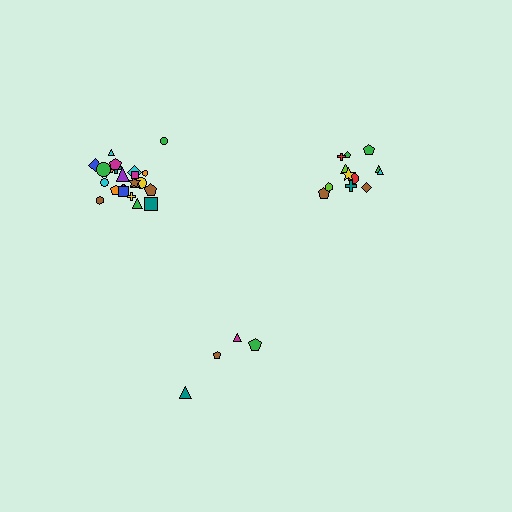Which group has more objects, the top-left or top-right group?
The top-left group.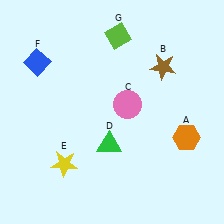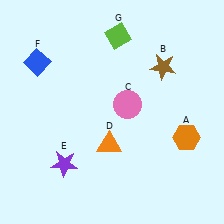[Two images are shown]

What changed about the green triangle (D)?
In Image 1, D is green. In Image 2, it changed to orange.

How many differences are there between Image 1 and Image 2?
There are 2 differences between the two images.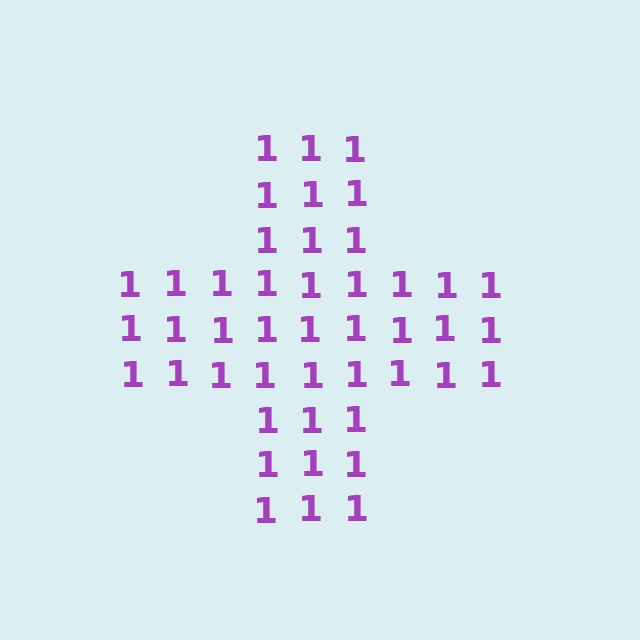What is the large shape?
The large shape is a cross.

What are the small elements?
The small elements are digit 1's.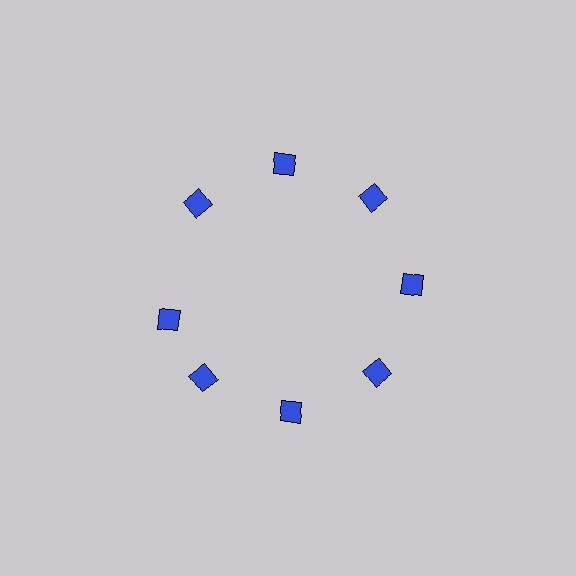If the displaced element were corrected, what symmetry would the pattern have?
It would have 8-fold rotational symmetry — the pattern would map onto itself every 45 degrees.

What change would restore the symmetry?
The symmetry would be restored by rotating it back into even spacing with its neighbors so that all 8 squares sit at equal angles and equal distance from the center.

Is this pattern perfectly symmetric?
No. The 8 blue squares are arranged in a ring, but one element near the 9 o'clock position is rotated out of alignment along the ring, breaking the 8-fold rotational symmetry.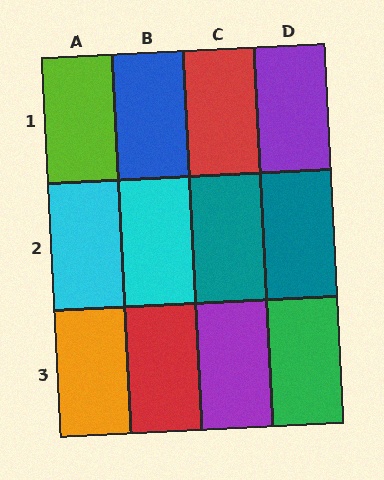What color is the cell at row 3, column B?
Red.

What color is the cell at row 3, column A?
Orange.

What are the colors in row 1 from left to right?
Lime, blue, red, purple.